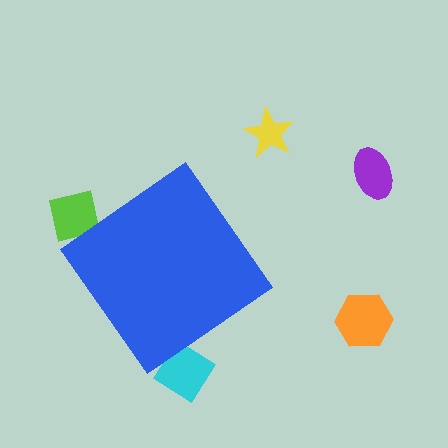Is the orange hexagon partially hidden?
No, the orange hexagon is fully visible.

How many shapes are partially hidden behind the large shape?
2 shapes are partially hidden.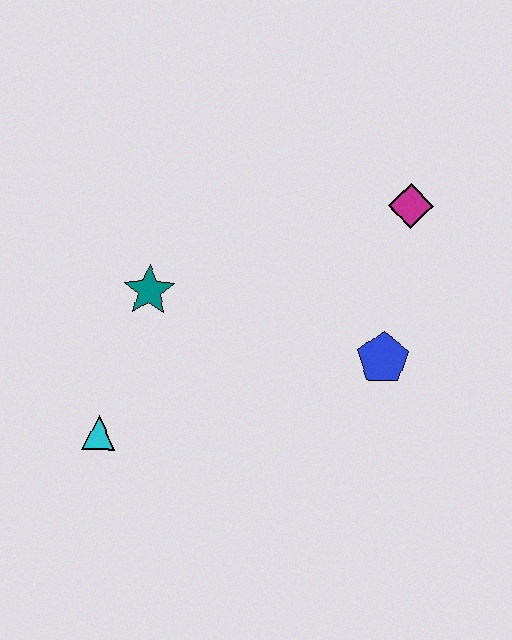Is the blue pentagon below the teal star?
Yes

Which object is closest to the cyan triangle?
The teal star is closest to the cyan triangle.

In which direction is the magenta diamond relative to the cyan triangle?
The magenta diamond is to the right of the cyan triangle.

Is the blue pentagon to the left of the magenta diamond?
Yes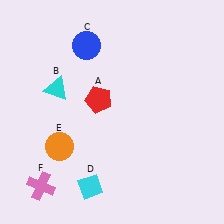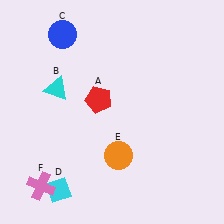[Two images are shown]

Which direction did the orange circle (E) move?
The orange circle (E) moved right.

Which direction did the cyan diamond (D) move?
The cyan diamond (D) moved left.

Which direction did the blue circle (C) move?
The blue circle (C) moved left.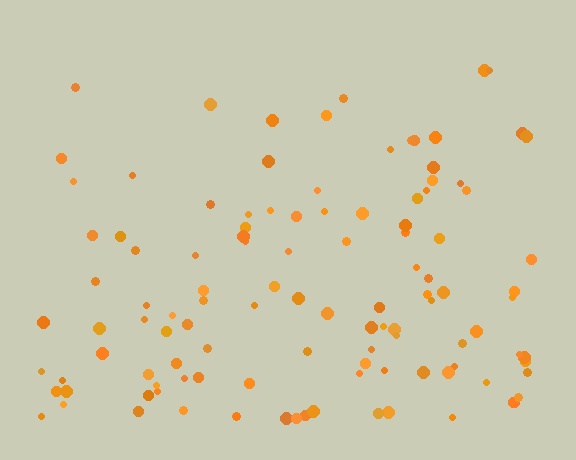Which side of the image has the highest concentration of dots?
The bottom.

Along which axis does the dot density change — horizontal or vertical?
Vertical.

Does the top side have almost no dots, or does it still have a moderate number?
Still a moderate number, just noticeably fewer than the bottom.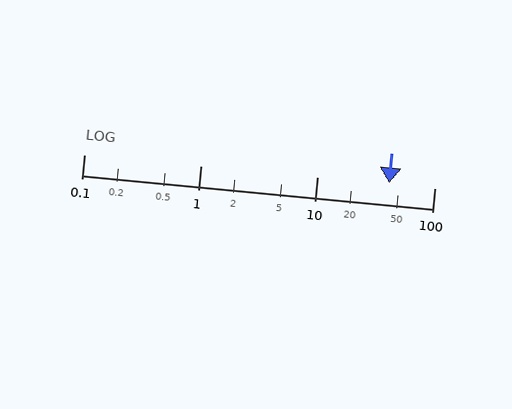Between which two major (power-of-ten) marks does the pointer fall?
The pointer is between 10 and 100.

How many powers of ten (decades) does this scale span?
The scale spans 3 decades, from 0.1 to 100.